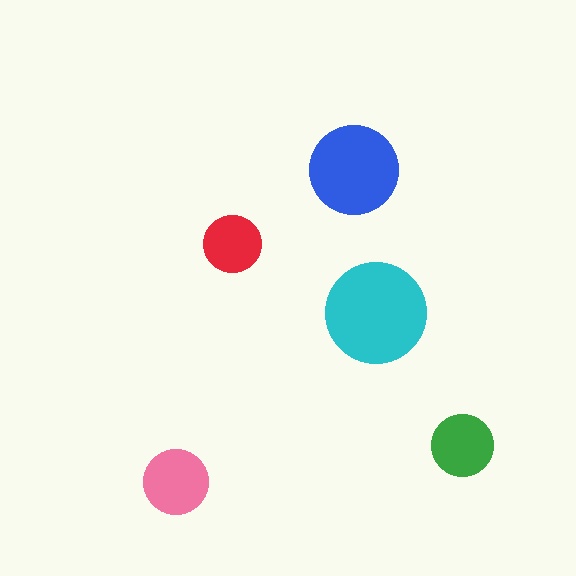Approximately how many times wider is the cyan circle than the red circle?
About 1.5 times wider.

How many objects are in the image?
There are 5 objects in the image.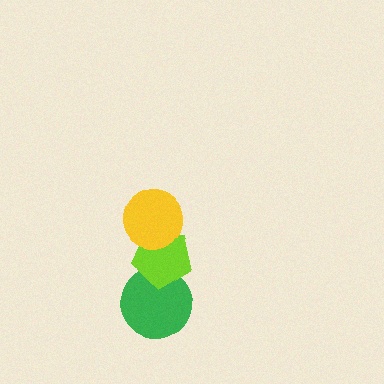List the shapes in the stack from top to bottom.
From top to bottom: the yellow circle, the lime pentagon, the green circle.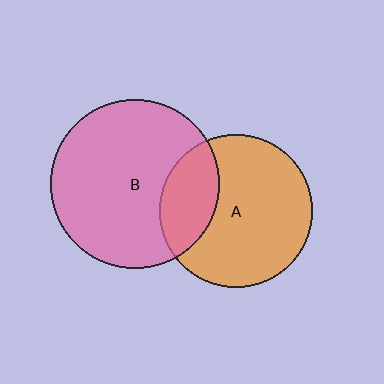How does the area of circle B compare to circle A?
Approximately 1.2 times.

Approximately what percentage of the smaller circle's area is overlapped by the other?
Approximately 25%.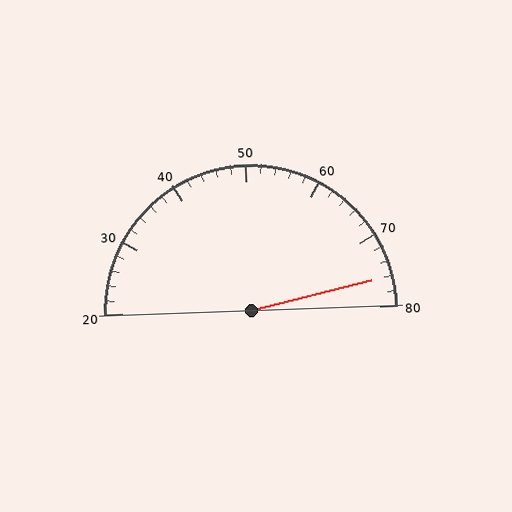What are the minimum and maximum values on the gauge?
The gauge ranges from 20 to 80.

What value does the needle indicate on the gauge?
The needle indicates approximately 76.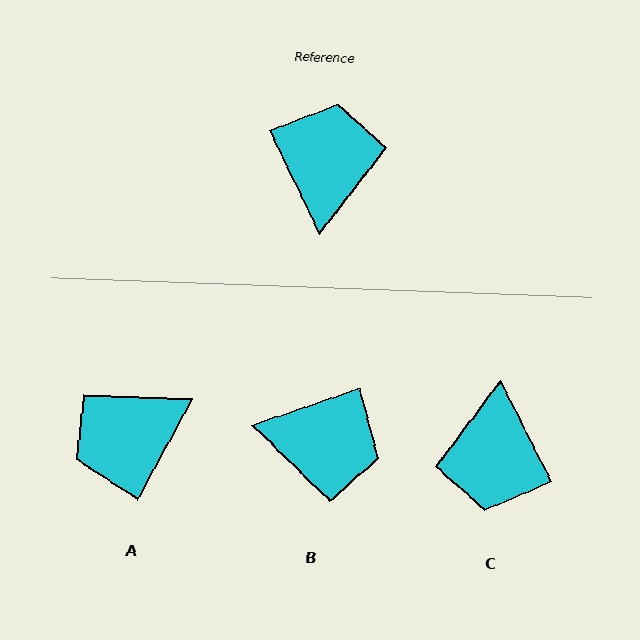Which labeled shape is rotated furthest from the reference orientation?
C, about 179 degrees away.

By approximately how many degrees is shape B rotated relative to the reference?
Approximately 96 degrees clockwise.